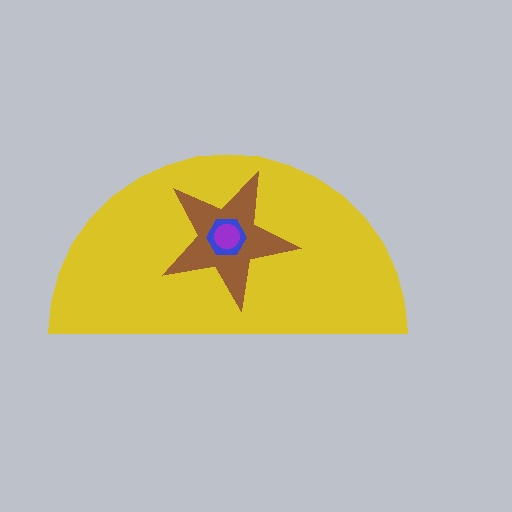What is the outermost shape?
The yellow semicircle.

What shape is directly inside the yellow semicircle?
The brown star.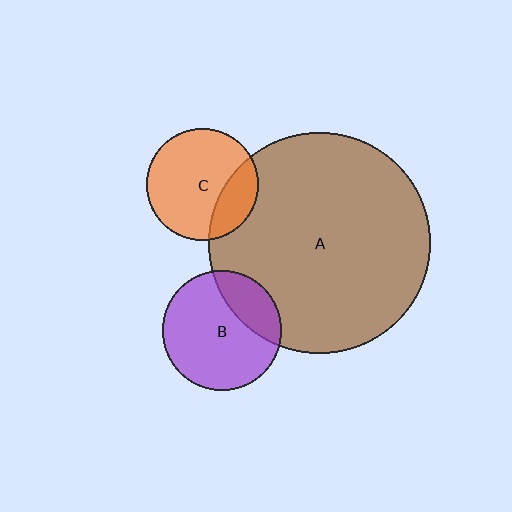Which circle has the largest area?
Circle A (brown).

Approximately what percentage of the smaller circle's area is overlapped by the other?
Approximately 25%.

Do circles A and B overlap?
Yes.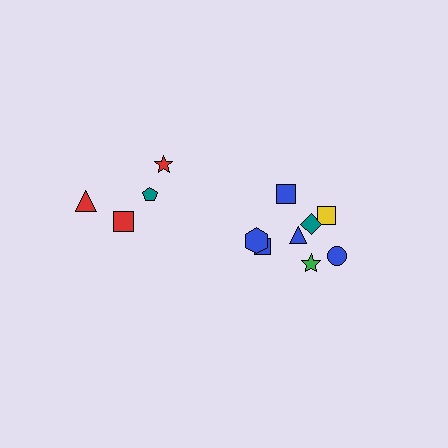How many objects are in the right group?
There are 8 objects.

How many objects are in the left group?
There are 4 objects.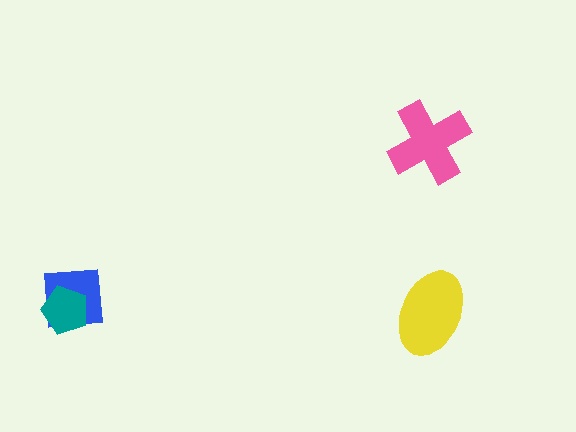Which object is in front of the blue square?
The teal pentagon is in front of the blue square.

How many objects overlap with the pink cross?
0 objects overlap with the pink cross.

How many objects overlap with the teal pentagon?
1 object overlaps with the teal pentagon.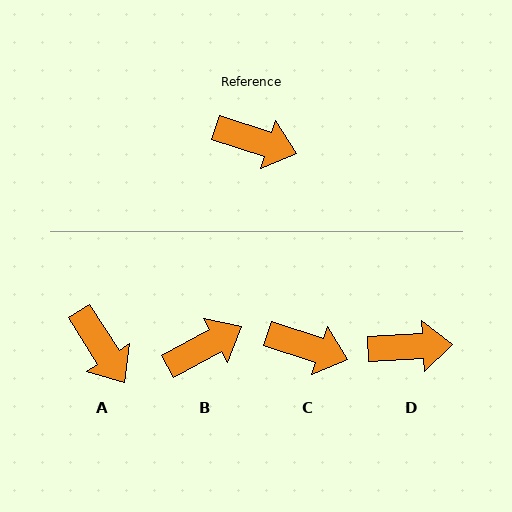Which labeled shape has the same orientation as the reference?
C.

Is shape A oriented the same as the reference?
No, it is off by about 40 degrees.